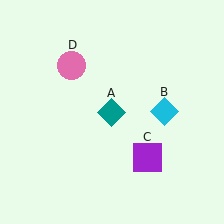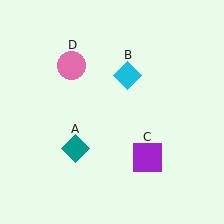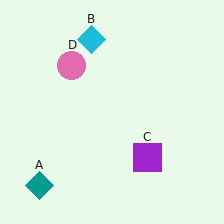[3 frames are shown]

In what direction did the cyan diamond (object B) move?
The cyan diamond (object B) moved up and to the left.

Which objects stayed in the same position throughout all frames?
Purple square (object C) and pink circle (object D) remained stationary.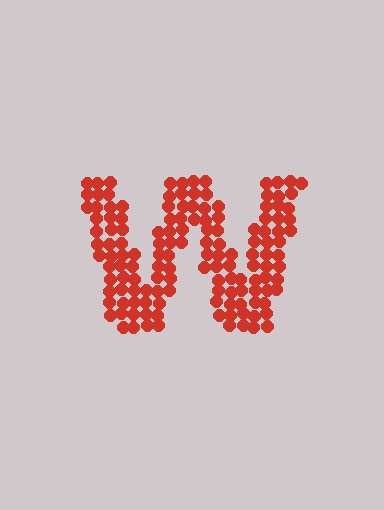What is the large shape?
The large shape is the letter W.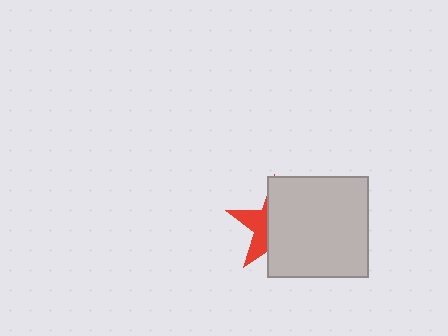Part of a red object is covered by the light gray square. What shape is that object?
It is a star.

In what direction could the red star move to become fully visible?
The red star could move left. That would shift it out from behind the light gray square entirely.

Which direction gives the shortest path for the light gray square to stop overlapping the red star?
Moving right gives the shortest separation.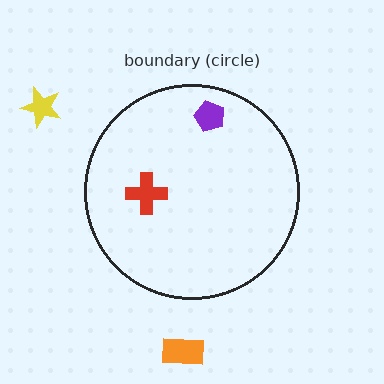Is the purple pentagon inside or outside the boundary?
Inside.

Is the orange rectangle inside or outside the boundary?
Outside.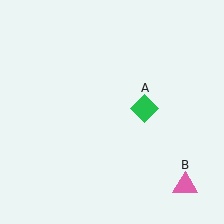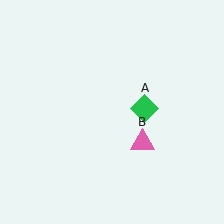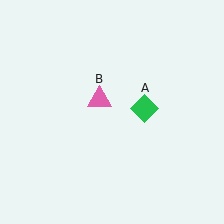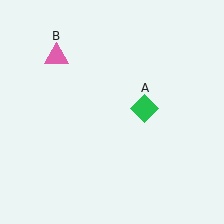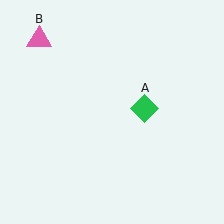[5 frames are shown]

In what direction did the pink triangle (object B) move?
The pink triangle (object B) moved up and to the left.